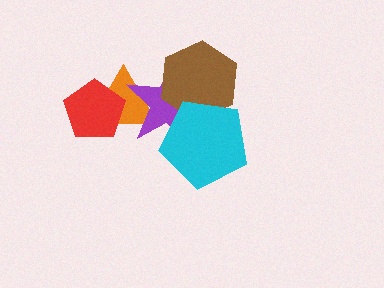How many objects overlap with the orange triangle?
2 objects overlap with the orange triangle.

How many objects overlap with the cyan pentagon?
2 objects overlap with the cyan pentagon.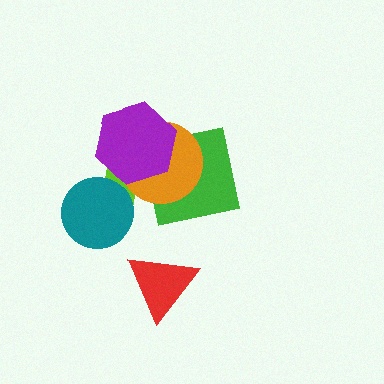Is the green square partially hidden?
Yes, it is partially covered by another shape.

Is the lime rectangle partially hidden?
Yes, it is partially covered by another shape.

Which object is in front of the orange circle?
The purple hexagon is in front of the orange circle.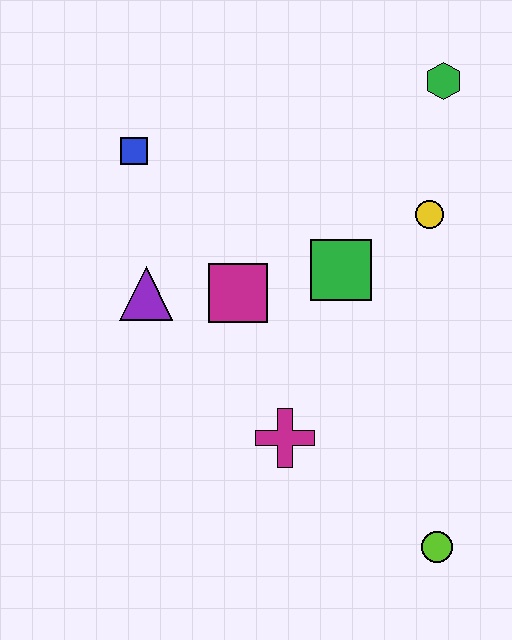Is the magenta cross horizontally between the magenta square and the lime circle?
Yes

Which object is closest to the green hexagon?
The yellow circle is closest to the green hexagon.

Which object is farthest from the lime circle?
The blue square is farthest from the lime circle.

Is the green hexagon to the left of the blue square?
No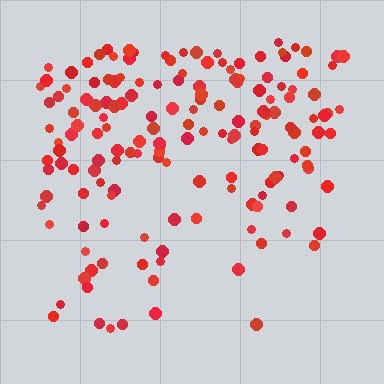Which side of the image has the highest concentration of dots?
The top.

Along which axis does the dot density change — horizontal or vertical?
Vertical.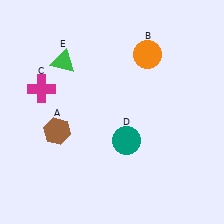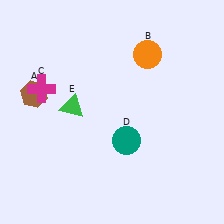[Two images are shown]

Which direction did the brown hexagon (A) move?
The brown hexagon (A) moved up.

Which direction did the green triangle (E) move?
The green triangle (E) moved down.